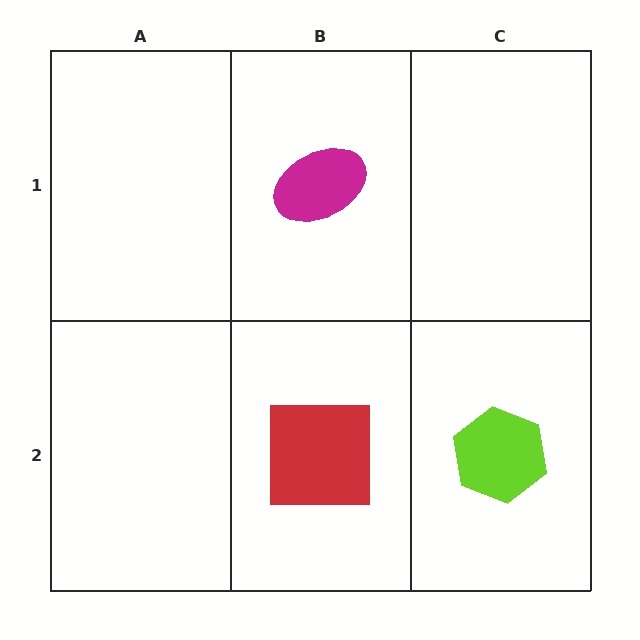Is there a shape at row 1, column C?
No, that cell is empty.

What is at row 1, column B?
A magenta ellipse.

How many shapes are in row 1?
1 shape.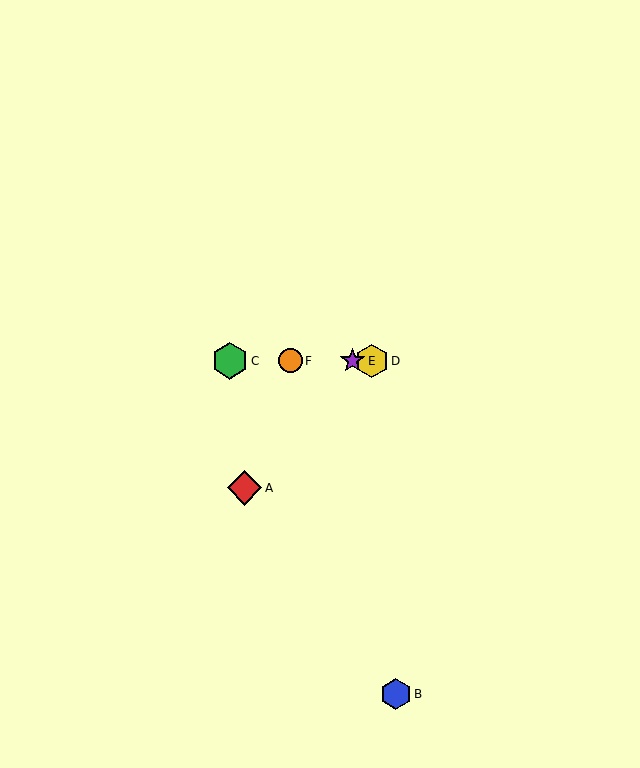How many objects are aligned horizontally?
4 objects (C, D, E, F) are aligned horizontally.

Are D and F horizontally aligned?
Yes, both are at y≈361.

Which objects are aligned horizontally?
Objects C, D, E, F are aligned horizontally.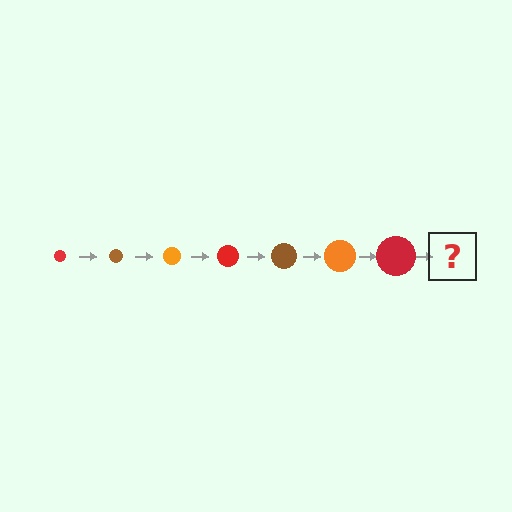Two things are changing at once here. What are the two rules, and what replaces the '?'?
The two rules are that the circle grows larger each step and the color cycles through red, brown, and orange. The '?' should be a brown circle, larger than the previous one.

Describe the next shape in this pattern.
It should be a brown circle, larger than the previous one.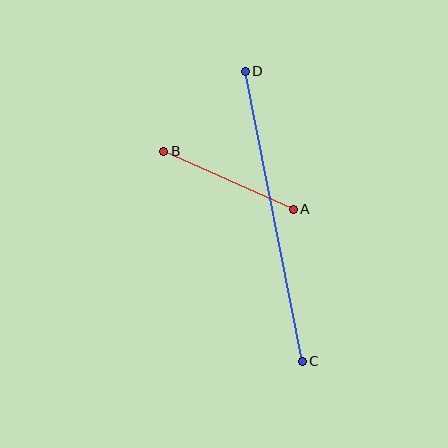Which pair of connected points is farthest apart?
Points C and D are farthest apart.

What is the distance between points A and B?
The distance is approximately 142 pixels.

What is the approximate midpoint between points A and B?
The midpoint is at approximately (229, 180) pixels.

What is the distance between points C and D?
The distance is approximately 295 pixels.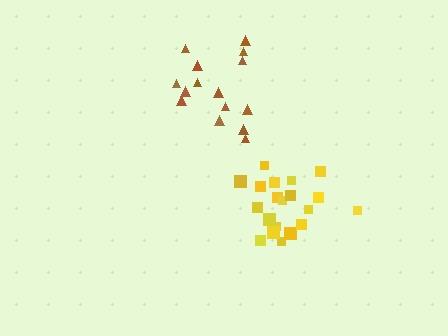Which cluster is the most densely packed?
Yellow.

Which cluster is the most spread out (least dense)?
Brown.